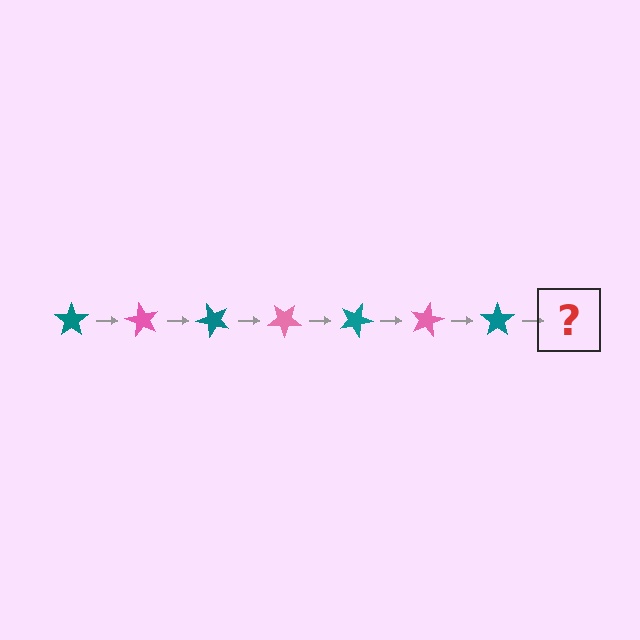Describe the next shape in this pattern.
It should be a pink star, rotated 420 degrees from the start.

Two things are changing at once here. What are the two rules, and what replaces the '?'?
The two rules are that it rotates 60 degrees each step and the color cycles through teal and pink. The '?' should be a pink star, rotated 420 degrees from the start.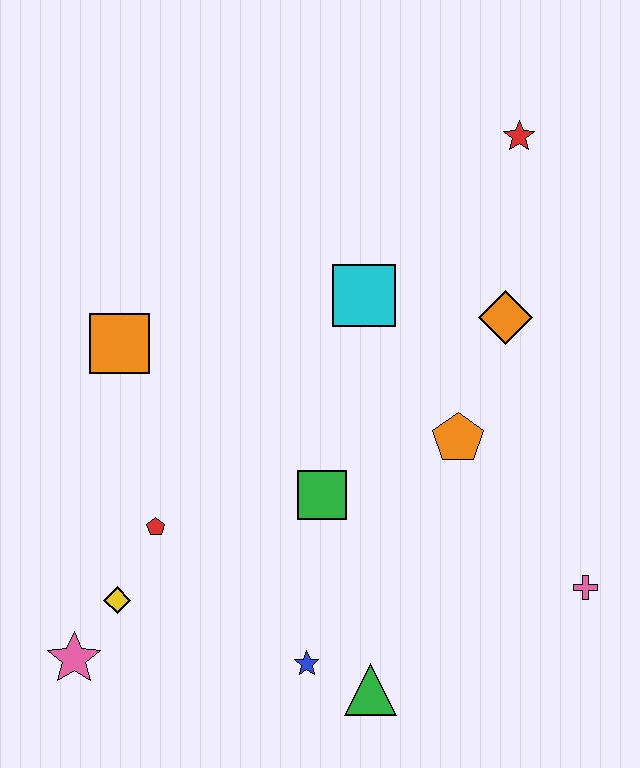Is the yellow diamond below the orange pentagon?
Yes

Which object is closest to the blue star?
The green triangle is closest to the blue star.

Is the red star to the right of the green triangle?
Yes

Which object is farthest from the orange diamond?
The pink star is farthest from the orange diamond.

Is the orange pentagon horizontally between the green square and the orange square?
No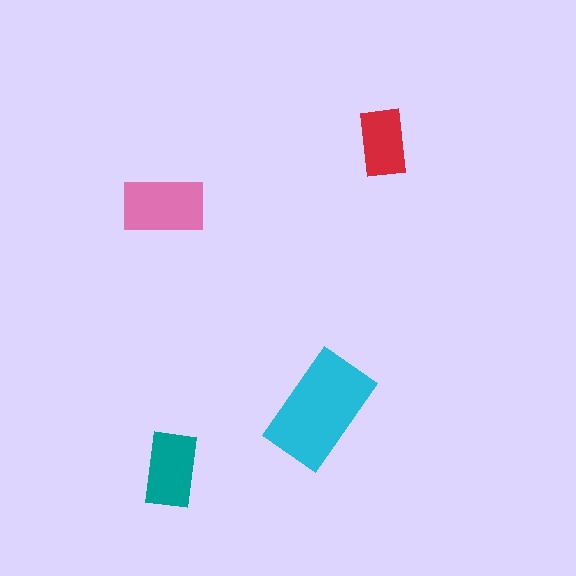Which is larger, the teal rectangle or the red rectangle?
The teal one.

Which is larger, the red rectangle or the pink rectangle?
The pink one.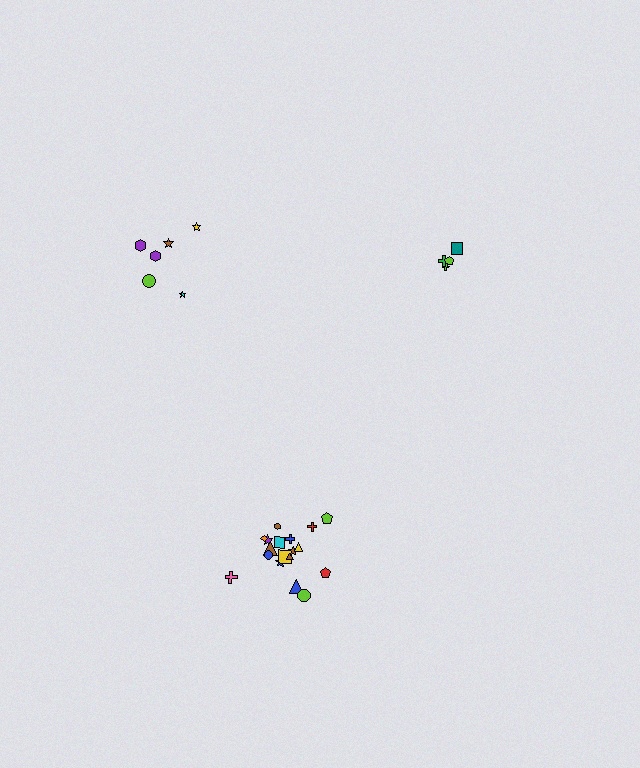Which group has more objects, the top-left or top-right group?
The top-left group.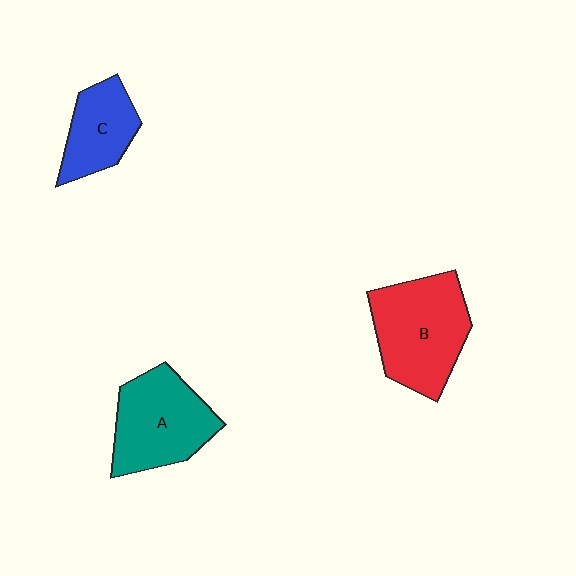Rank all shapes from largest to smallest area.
From largest to smallest: B (red), A (teal), C (blue).